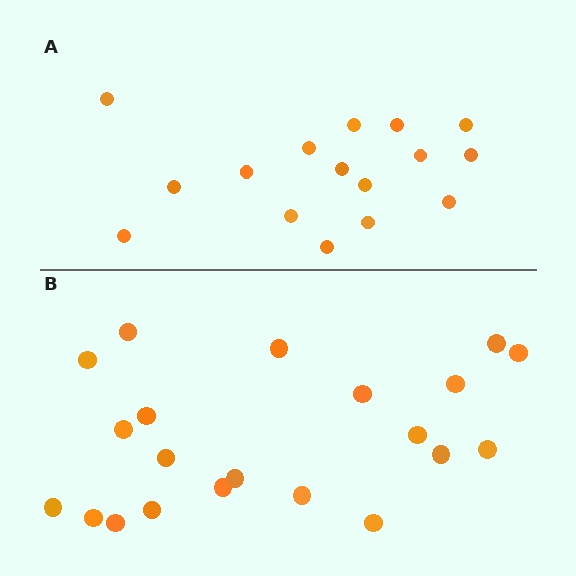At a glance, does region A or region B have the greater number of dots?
Region B (the bottom region) has more dots.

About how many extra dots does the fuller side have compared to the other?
Region B has about 5 more dots than region A.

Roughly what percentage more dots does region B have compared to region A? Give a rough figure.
About 30% more.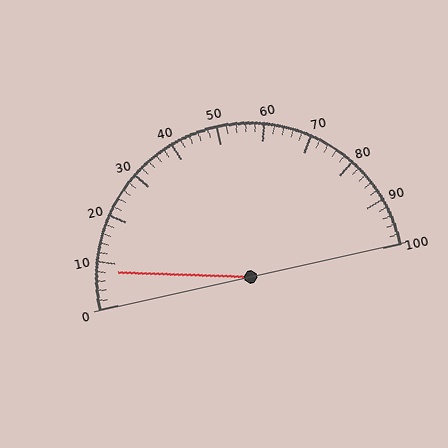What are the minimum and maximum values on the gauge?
The gauge ranges from 0 to 100.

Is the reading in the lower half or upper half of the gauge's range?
The reading is in the lower half of the range (0 to 100).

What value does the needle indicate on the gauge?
The needle indicates approximately 8.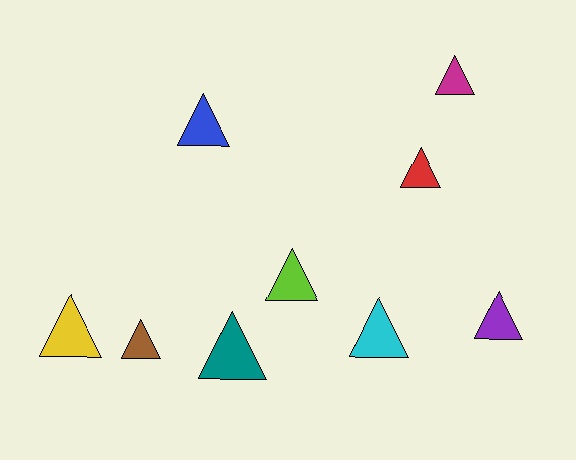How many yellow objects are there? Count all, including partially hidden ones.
There is 1 yellow object.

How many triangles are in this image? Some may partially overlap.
There are 9 triangles.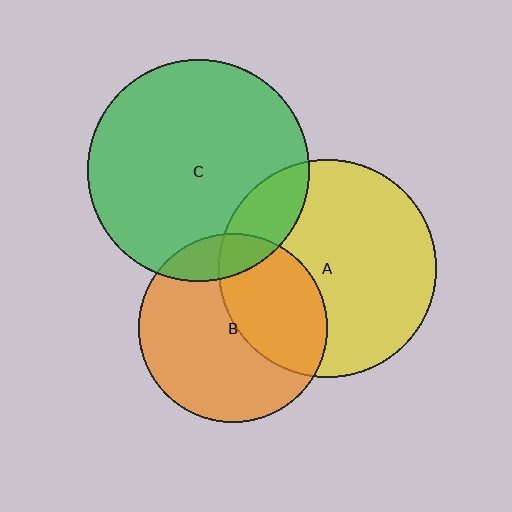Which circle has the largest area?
Circle C (green).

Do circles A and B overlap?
Yes.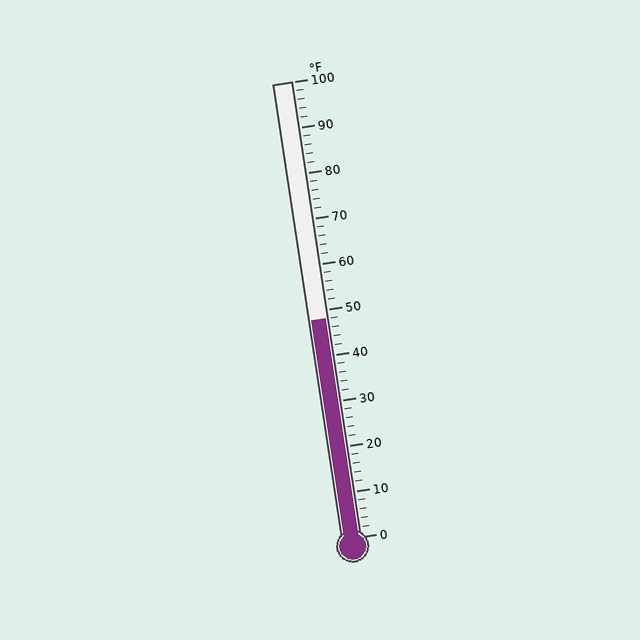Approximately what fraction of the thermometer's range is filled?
The thermometer is filled to approximately 50% of its range.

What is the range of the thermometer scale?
The thermometer scale ranges from 0°F to 100°F.